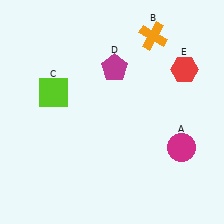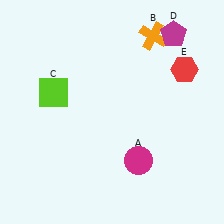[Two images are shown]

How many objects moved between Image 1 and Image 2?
2 objects moved between the two images.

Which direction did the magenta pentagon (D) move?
The magenta pentagon (D) moved right.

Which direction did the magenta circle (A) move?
The magenta circle (A) moved left.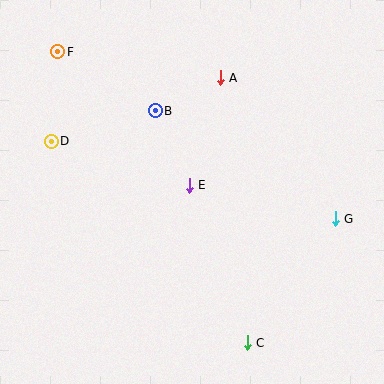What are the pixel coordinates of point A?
Point A is at (220, 78).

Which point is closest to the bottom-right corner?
Point C is closest to the bottom-right corner.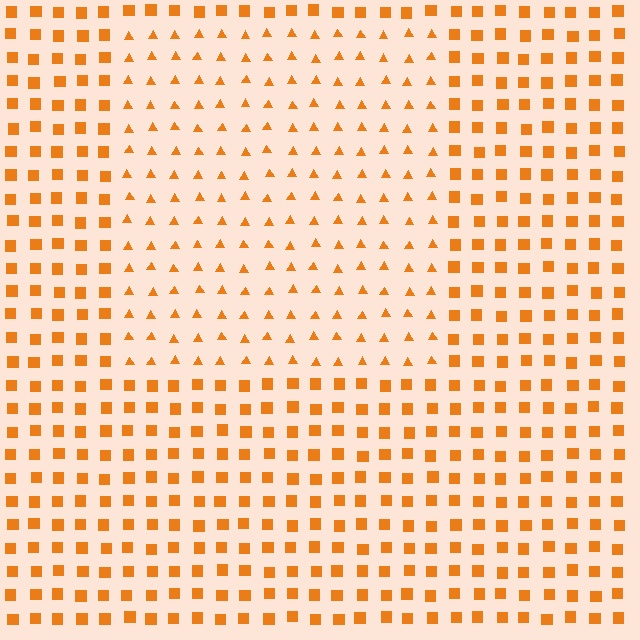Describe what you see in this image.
The image is filled with small orange elements arranged in a uniform grid. A rectangle-shaped region contains triangles, while the surrounding area contains squares. The boundary is defined purely by the change in element shape.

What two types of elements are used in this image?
The image uses triangles inside the rectangle region and squares outside it.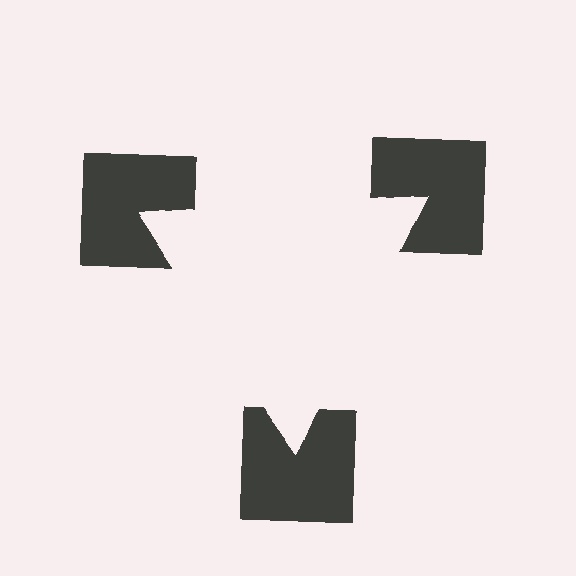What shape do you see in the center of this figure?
An illusory triangle — its edges are inferred from the aligned wedge cuts in the notched squares, not physically drawn.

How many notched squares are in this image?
There are 3 — one at each vertex of the illusory triangle.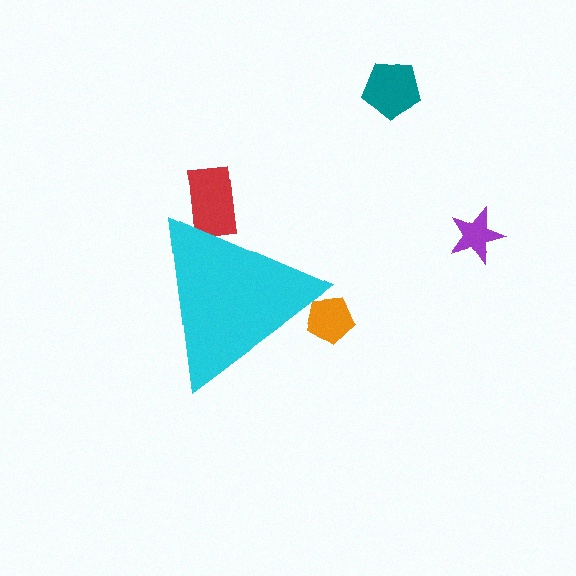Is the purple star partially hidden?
No, the purple star is fully visible.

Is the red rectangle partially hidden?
Yes, the red rectangle is partially hidden behind the cyan triangle.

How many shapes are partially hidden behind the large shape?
2 shapes are partially hidden.